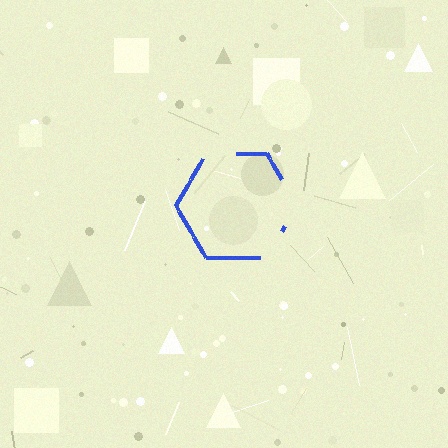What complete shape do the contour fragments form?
The contour fragments form a hexagon.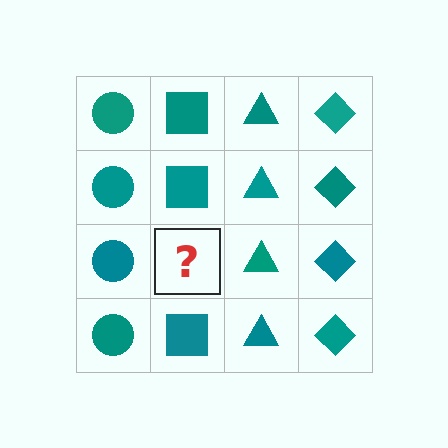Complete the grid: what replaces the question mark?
The question mark should be replaced with a teal square.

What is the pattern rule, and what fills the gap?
The rule is that each column has a consistent shape. The gap should be filled with a teal square.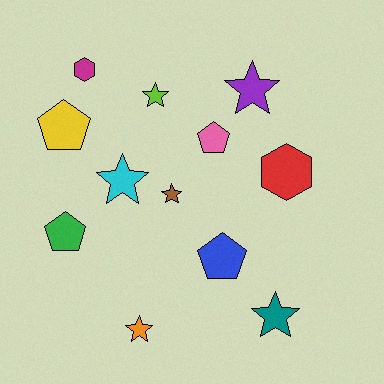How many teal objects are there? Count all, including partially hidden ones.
There is 1 teal object.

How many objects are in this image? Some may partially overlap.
There are 12 objects.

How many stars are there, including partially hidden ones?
There are 6 stars.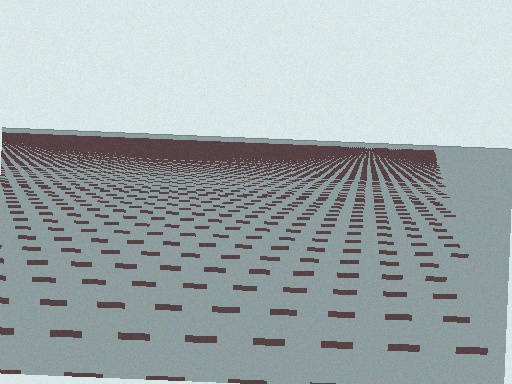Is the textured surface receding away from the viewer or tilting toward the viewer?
The surface is receding away from the viewer. Texture elements get smaller and denser toward the top.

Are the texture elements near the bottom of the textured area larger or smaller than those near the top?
Larger. Near the bottom, elements are closer to the viewer and appear at a bigger on-screen size.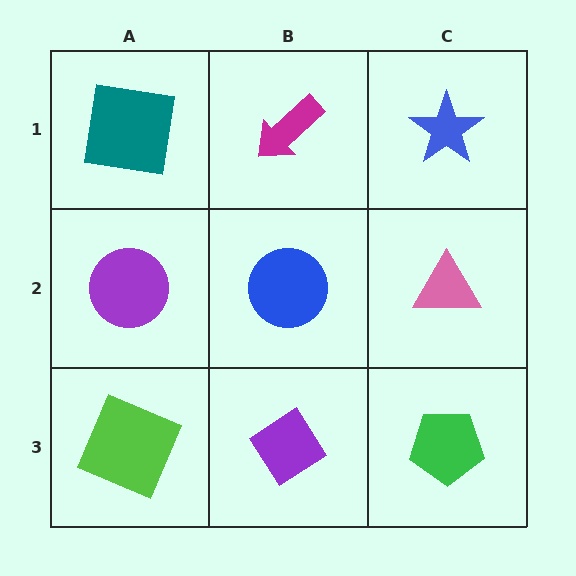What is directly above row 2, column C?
A blue star.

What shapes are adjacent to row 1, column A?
A purple circle (row 2, column A), a magenta arrow (row 1, column B).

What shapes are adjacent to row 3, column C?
A pink triangle (row 2, column C), a purple diamond (row 3, column B).